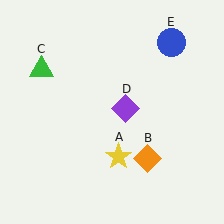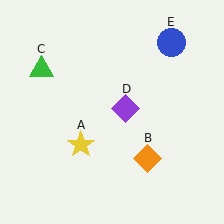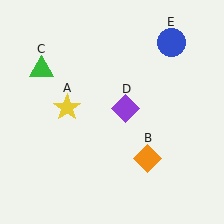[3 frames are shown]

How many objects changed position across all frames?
1 object changed position: yellow star (object A).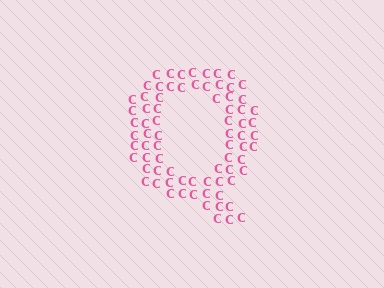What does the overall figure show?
The overall figure shows the letter Q.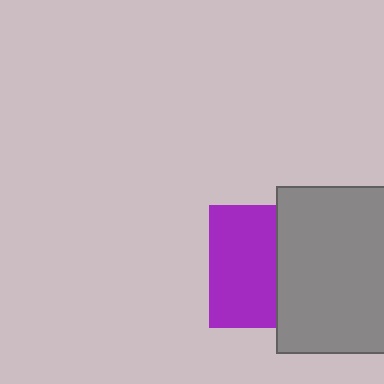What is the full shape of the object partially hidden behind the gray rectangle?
The partially hidden object is a purple square.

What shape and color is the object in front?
The object in front is a gray rectangle.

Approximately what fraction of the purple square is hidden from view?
Roughly 46% of the purple square is hidden behind the gray rectangle.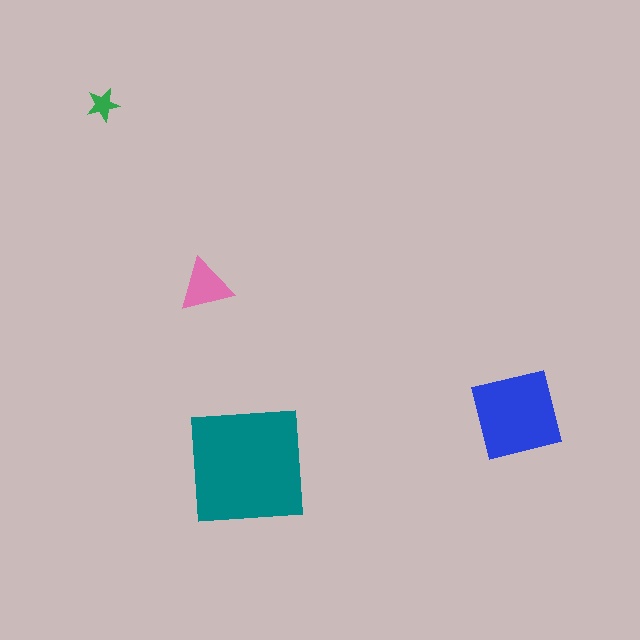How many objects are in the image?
There are 4 objects in the image.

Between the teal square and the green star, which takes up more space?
The teal square.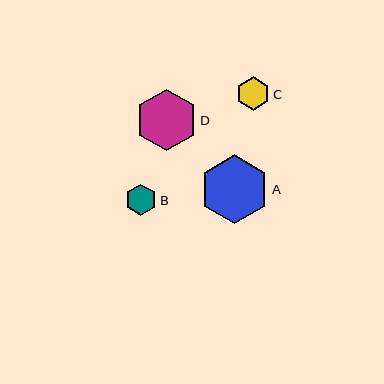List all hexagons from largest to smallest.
From largest to smallest: A, D, C, B.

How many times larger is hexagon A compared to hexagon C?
Hexagon A is approximately 2.1 times the size of hexagon C.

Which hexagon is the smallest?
Hexagon B is the smallest with a size of approximately 32 pixels.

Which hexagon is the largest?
Hexagon A is the largest with a size of approximately 69 pixels.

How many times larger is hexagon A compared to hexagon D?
Hexagon A is approximately 1.1 times the size of hexagon D.